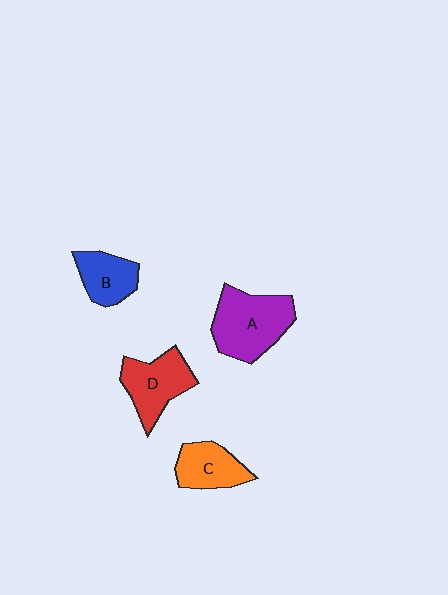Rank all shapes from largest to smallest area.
From largest to smallest: A (purple), D (red), C (orange), B (blue).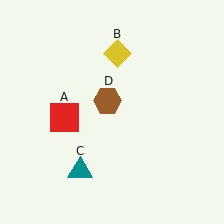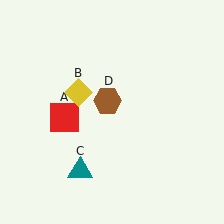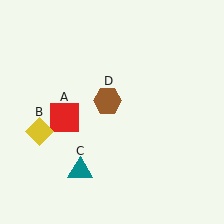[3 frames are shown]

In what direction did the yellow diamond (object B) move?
The yellow diamond (object B) moved down and to the left.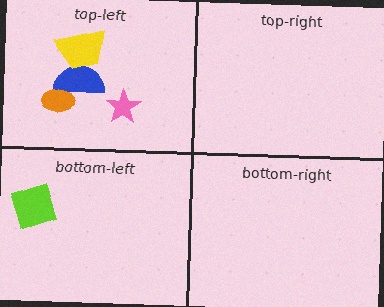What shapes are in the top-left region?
The blue semicircle, the orange ellipse, the yellow trapezoid, the pink star.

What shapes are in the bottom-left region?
The lime square.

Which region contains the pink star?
The top-left region.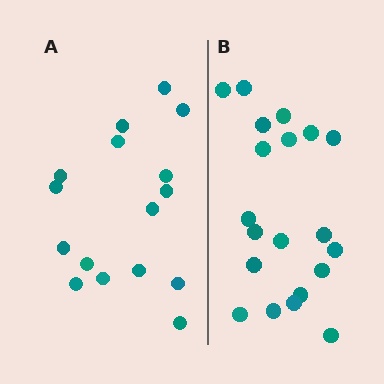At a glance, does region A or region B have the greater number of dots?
Region B (the right region) has more dots.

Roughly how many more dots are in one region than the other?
Region B has about 4 more dots than region A.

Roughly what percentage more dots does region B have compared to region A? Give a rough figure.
About 25% more.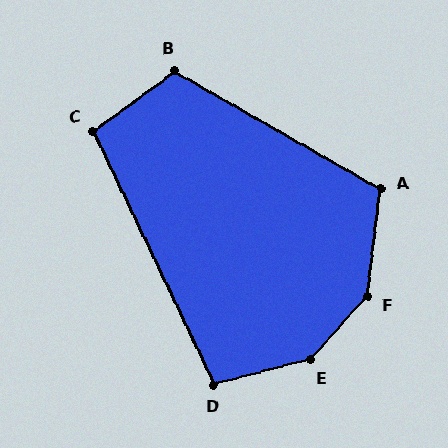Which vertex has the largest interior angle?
E, at approximately 146 degrees.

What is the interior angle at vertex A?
Approximately 113 degrees (obtuse).